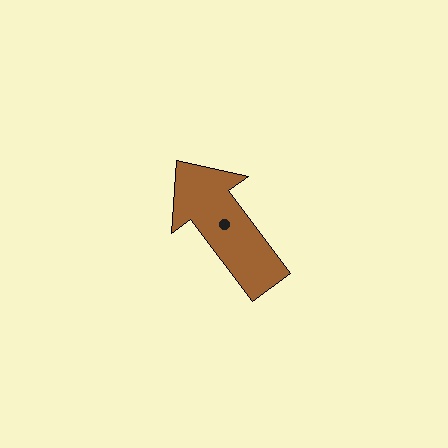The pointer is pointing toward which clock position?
Roughly 11 o'clock.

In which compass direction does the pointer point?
Northwest.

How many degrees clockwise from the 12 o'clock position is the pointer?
Approximately 323 degrees.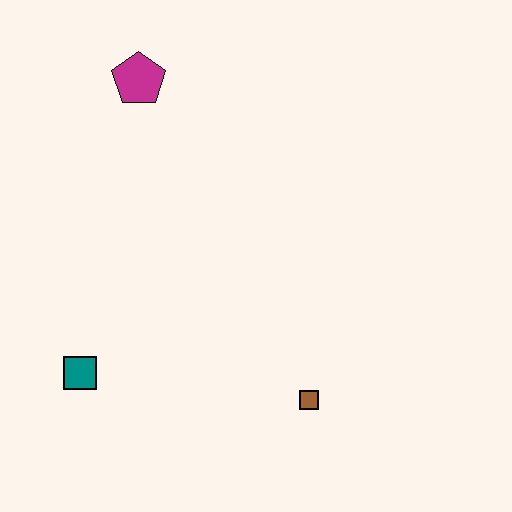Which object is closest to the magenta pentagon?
The teal square is closest to the magenta pentagon.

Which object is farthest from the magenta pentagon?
The brown square is farthest from the magenta pentagon.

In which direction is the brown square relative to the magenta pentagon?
The brown square is below the magenta pentagon.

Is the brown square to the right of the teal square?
Yes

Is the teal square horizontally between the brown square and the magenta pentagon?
No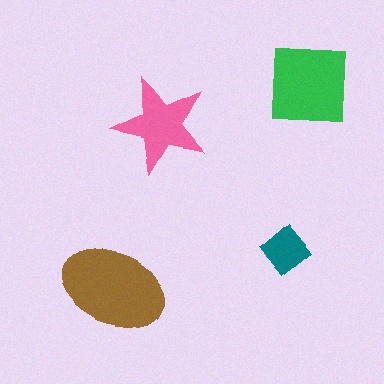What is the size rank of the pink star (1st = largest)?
3rd.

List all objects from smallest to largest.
The teal diamond, the pink star, the green square, the brown ellipse.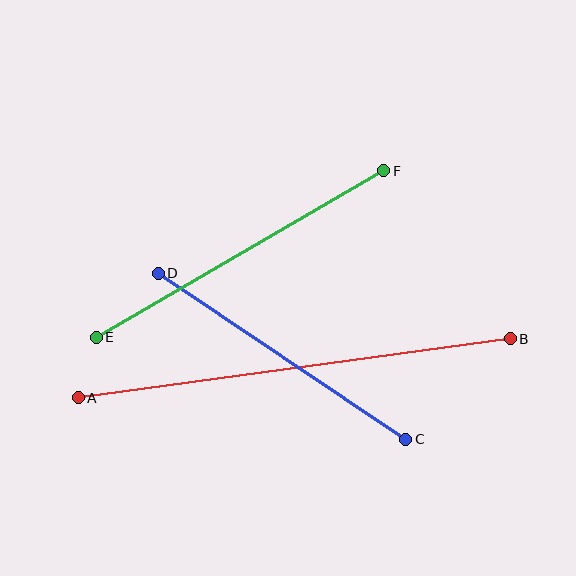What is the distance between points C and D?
The distance is approximately 298 pixels.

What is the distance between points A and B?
The distance is approximately 436 pixels.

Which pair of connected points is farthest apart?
Points A and B are farthest apart.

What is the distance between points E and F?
The distance is approximately 332 pixels.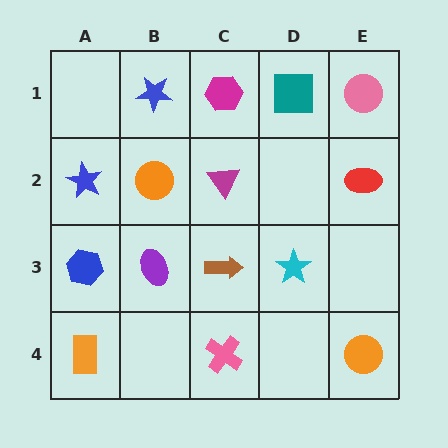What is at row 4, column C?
A pink cross.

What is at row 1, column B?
A blue star.